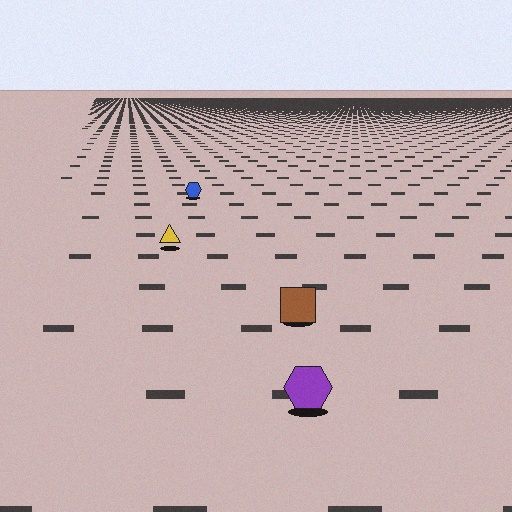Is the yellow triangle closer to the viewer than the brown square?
No. The brown square is closer — you can tell from the texture gradient: the ground texture is coarser near it.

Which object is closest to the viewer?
The purple hexagon is closest. The texture marks near it are larger and more spread out.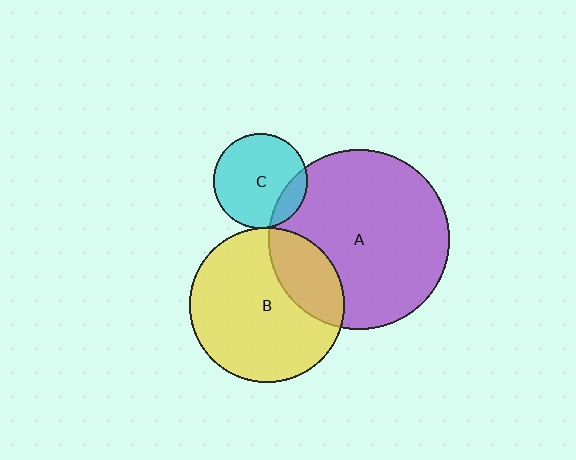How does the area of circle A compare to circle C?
Approximately 3.6 times.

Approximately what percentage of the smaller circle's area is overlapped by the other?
Approximately 5%.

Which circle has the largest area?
Circle A (purple).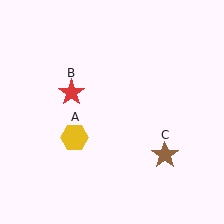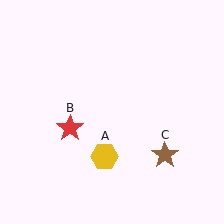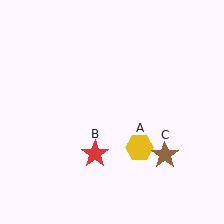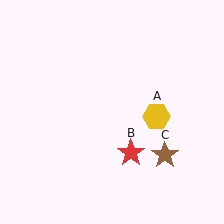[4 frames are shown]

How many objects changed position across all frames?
2 objects changed position: yellow hexagon (object A), red star (object B).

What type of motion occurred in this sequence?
The yellow hexagon (object A), red star (object B) rotated counterclockwise around the center of the scene.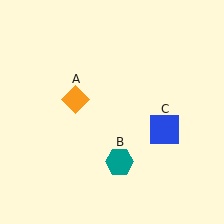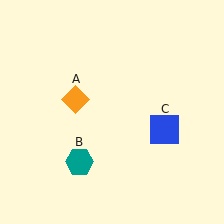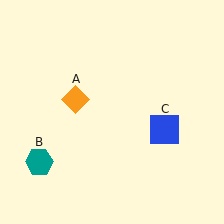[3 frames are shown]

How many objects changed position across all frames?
1 object changed position: teal hexagon (object B).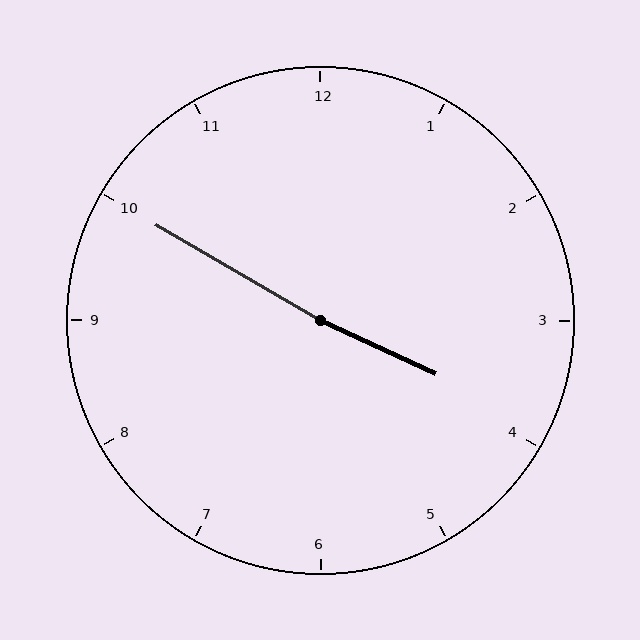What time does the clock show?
3:50.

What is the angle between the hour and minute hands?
Approximately 175 degrees.